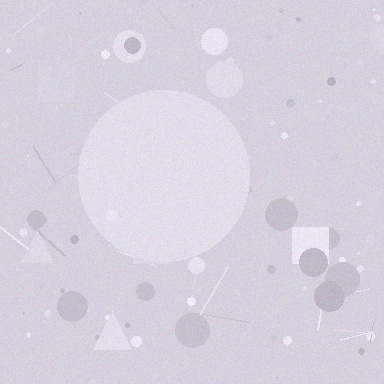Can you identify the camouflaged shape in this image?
The camouflaged shape is a circle.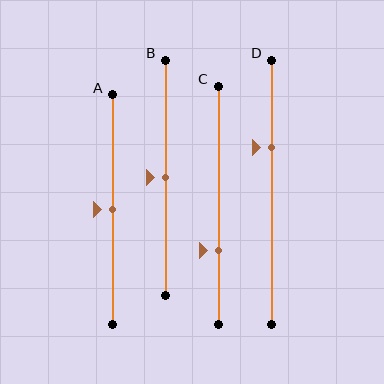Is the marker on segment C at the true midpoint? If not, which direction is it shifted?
No, the marker on segment C is shifted downward by about 19% of the segment length.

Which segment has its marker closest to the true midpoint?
Segment A has its marker closest to the true midpoint.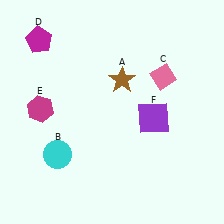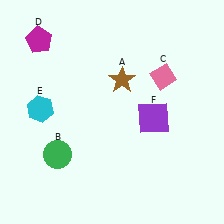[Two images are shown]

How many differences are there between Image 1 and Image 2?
There are 2 differences between the two images.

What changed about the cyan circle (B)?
In Image 1, B is cyan. In Image 2, it changed to green.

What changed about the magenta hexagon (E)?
In Image 1, E is magenta. In Image 2, it changed to cyan.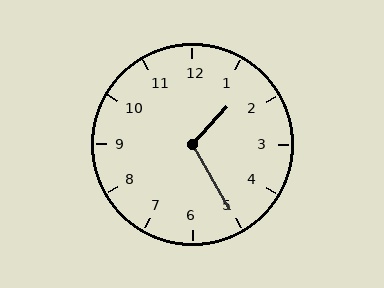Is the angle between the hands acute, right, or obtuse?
It is obtuse.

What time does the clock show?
1:25.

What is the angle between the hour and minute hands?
Approximately 108 degrees.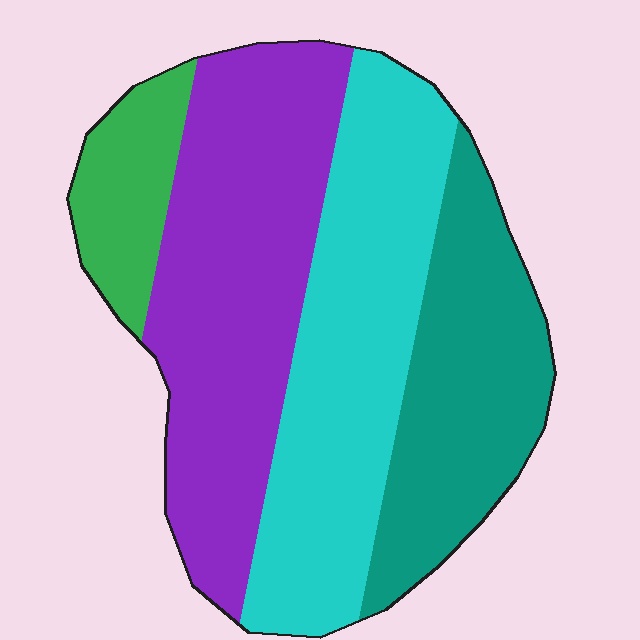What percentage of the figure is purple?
Purple takes up about one third (1/3) of the figure.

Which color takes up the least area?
Green, at roughly 10%.